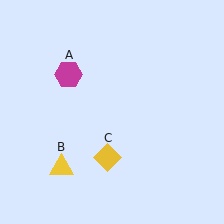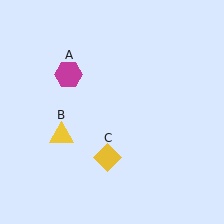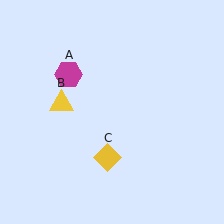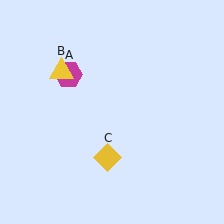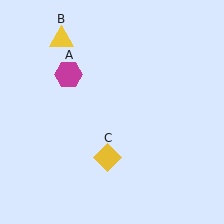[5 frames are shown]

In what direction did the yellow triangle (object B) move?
The yellow triangle (object B) moved up.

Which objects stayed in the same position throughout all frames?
Magenta hexagon (object A) and yellow diamond (object C) remained stationary.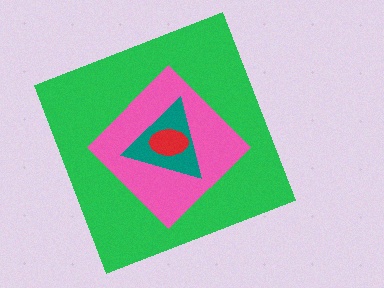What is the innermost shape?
The red ellipse.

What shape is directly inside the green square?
The pink diamond.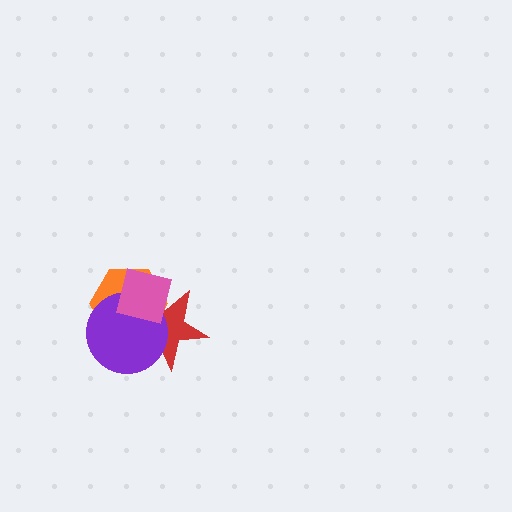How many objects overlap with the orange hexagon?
3 objects overlap with the orange hexagon.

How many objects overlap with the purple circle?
3 objects overlap with the purple circle.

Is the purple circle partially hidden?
Yes, it is partially covered by another shape.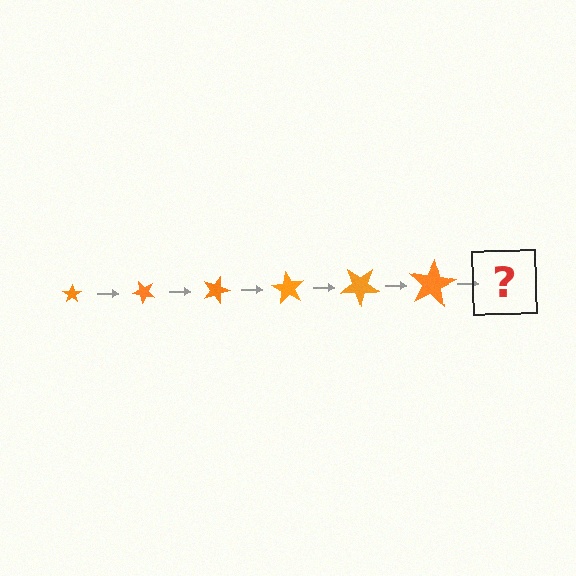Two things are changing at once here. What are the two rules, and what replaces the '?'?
The two rules are that the star grows larger each step and it rotates 45 degrees each step. The '?' should be a star, larger than the previous one and rotated 270 degrees from the start.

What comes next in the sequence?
The next element should be a star, larger than the previous one and rotated 270 degrees from the start.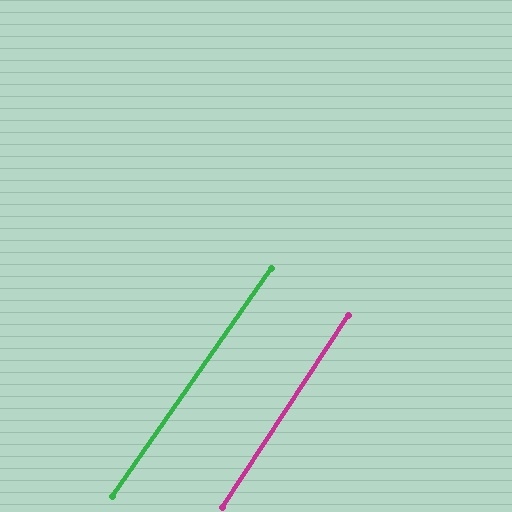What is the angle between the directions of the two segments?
Approximately 2 degrees.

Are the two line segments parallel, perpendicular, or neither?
Parallel — their directions differ by only 1.9°.